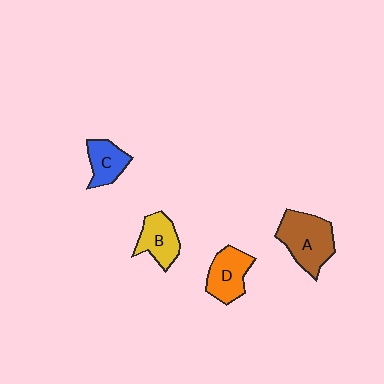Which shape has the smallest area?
Shape C (blue).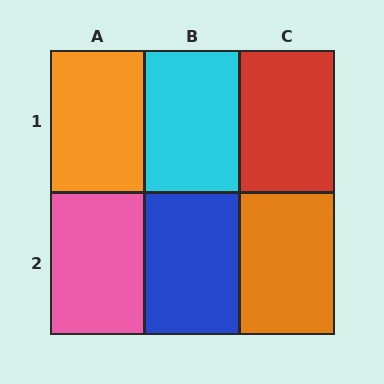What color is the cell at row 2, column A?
Pink.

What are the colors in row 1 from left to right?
Orange, cyan, red.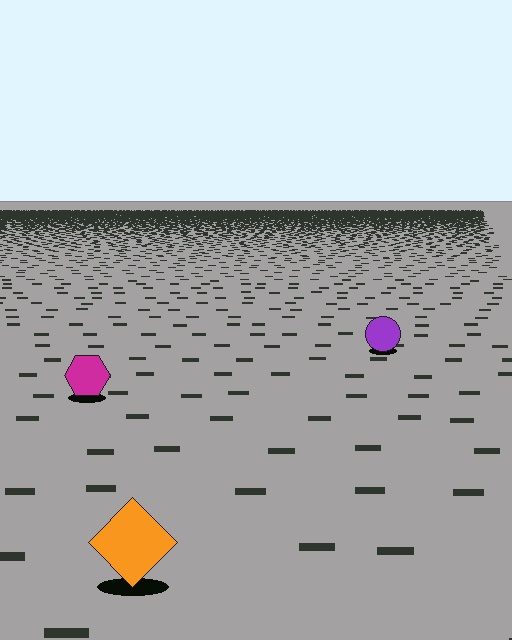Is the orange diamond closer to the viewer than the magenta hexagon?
Yes. The orange diamond is closer — you can tell from the texture gradient: the ground texture is coarser near it.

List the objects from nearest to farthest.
From nearest to farthest: the orange diamond, the magenta hexagon, the purple circle.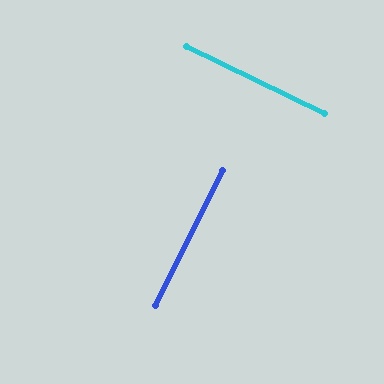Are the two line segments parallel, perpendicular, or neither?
Perpendicular — they meet at approximately 90°.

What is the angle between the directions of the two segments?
Approximately 90 degrees.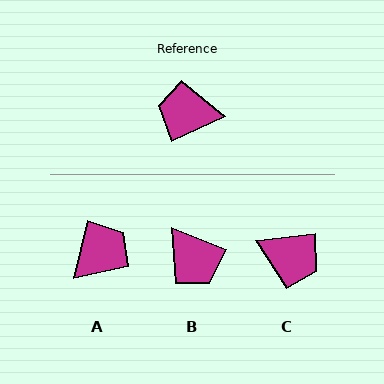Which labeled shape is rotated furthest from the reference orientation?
C, about 162 degrees away.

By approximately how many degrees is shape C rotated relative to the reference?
Approximately 162 degrees counter-clockwise.